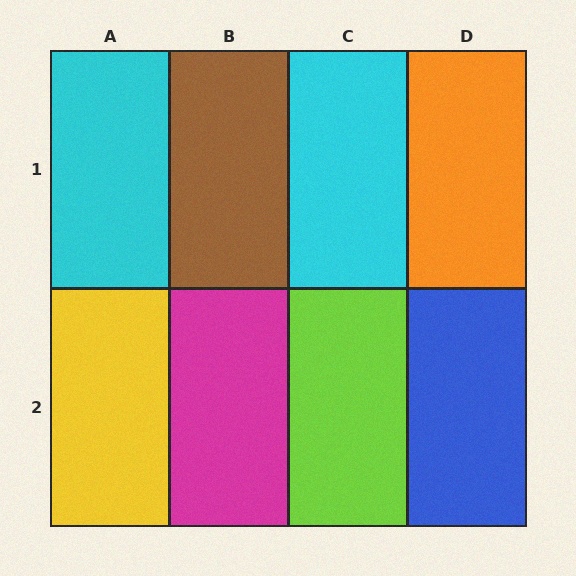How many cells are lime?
1 cell is lime.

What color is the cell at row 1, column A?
Cyan.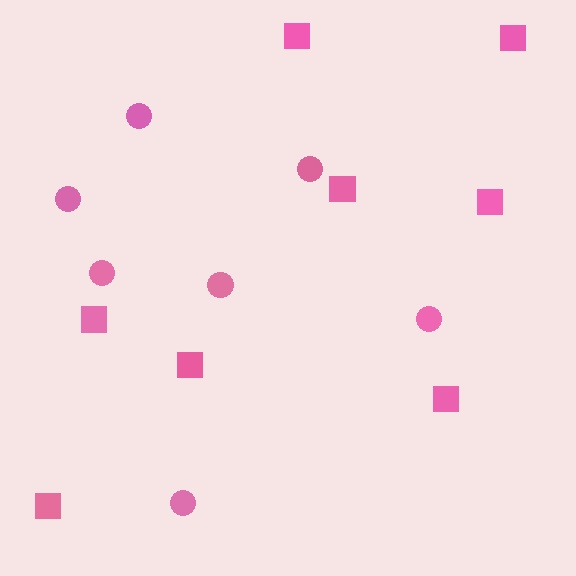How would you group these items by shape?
There are 2 groups: one group of squares (8) and one group of circles (7).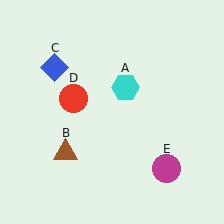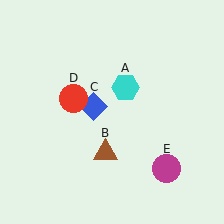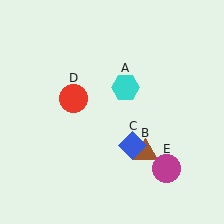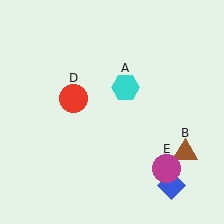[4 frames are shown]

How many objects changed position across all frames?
2 objects changed position: brown triangle (object B), blue diamond (object C).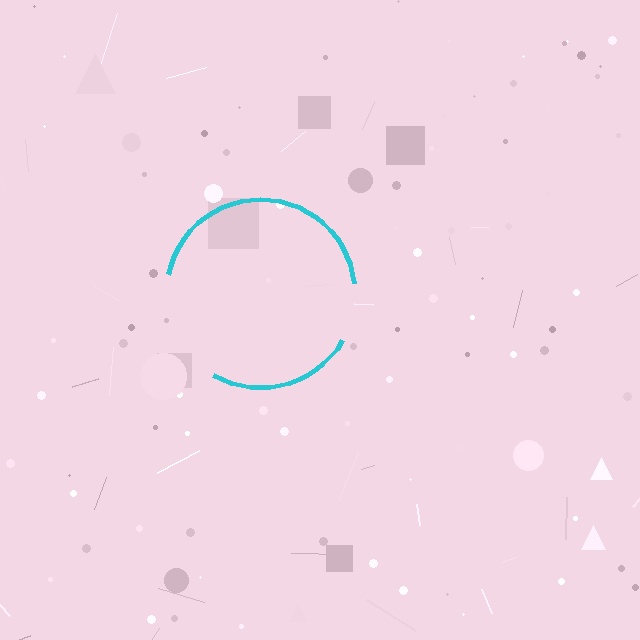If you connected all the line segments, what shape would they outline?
They would outline a circle.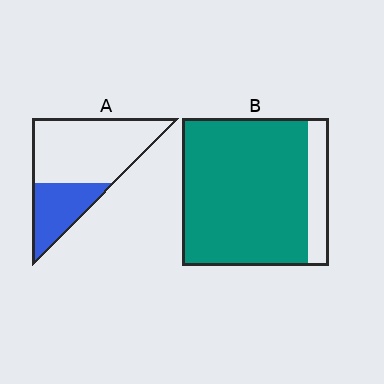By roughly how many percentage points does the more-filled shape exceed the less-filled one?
By roughly 55 percentage points (B over A).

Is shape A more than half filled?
No.